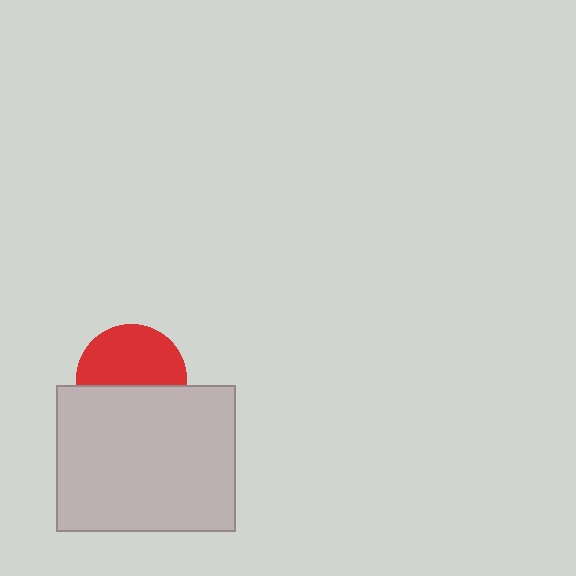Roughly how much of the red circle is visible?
About half of it is visible (roughly 57%).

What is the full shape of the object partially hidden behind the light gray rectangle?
The partially hidden object is a red circle.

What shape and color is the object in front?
The object in front is a light gray rectangle.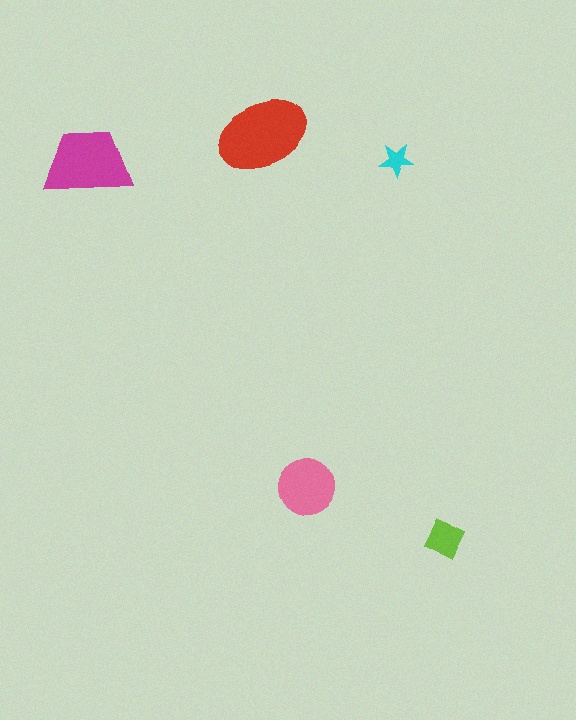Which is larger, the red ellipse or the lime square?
The red ellipse.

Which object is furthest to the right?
The lime square is rightmost.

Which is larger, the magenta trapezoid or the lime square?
The magenta trapezoid.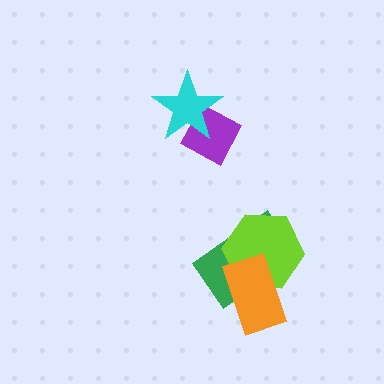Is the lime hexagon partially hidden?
Yes, it is partially covered by another shape.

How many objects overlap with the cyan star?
1 object overlaps with the cyan star.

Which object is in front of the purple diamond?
The cyan star is in front of the purple diamond.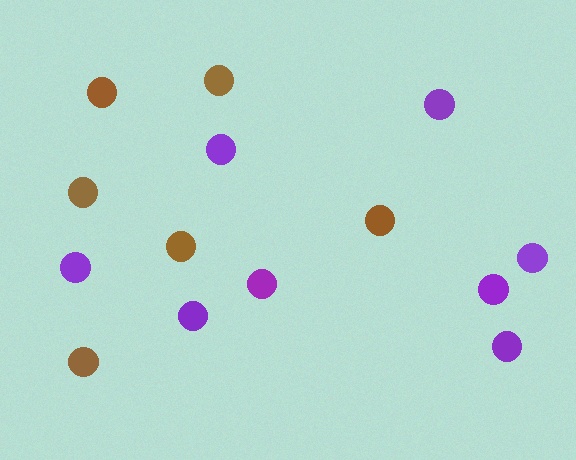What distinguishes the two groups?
There are 2 groups: one group of purple circles (8) and one group of brown circles (6).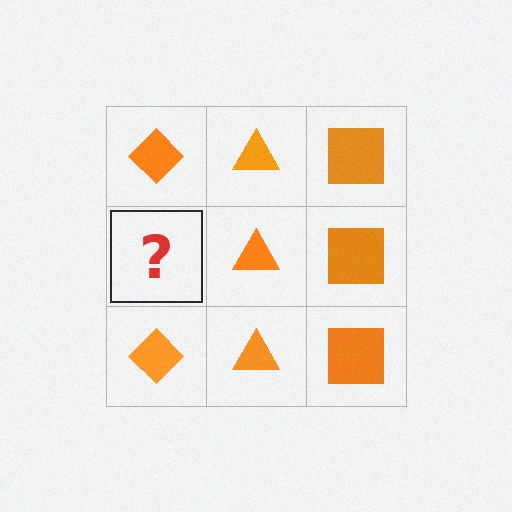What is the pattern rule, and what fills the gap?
The rule is that each column has a consistent shape. The gap should be filled with an orange diamond.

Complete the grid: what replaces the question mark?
The question mark should be replaced with an orange diamond.